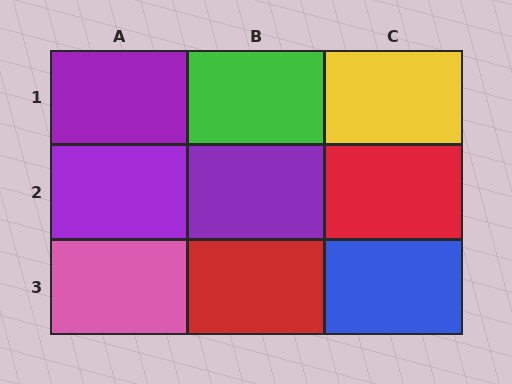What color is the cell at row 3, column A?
Pink.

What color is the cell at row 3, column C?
Blue.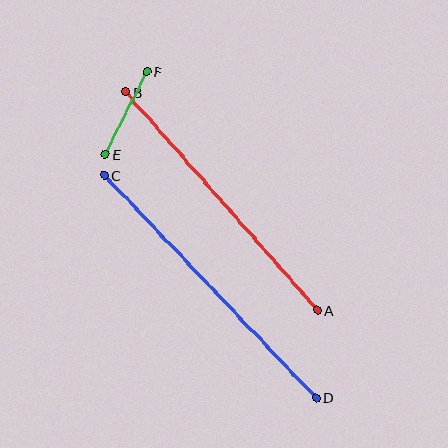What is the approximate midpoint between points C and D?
The midpoint is at approximately (210, 286) pixels.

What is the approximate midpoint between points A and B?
The midpoint is at approximately (221, 201) pixels.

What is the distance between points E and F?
The distance is approximately 93 pixels.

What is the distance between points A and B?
The distance is approximately 290 pixels.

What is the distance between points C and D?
The distance is approximately 307 pixels.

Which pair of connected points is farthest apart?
Points C and D are farthest apart.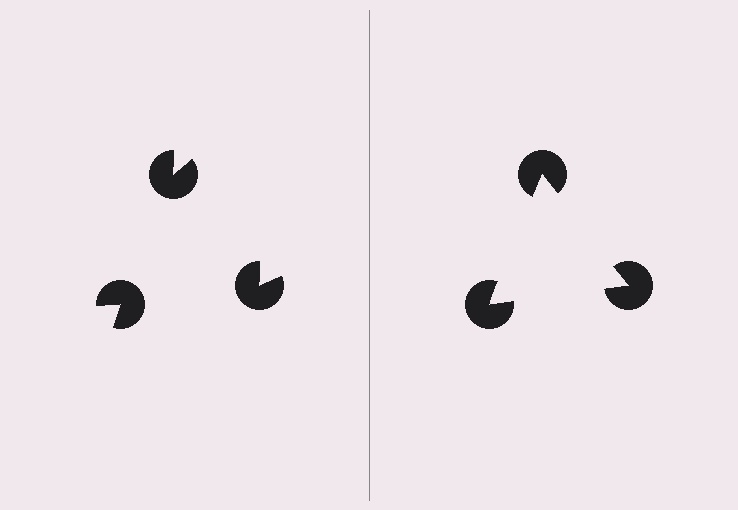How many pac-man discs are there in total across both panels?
6 — 3 on each side.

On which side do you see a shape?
An illusory triangle appears on the right side. On the left side the wedge cuts are rotated, so no coherent shape forms.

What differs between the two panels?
The pac-man discs are positioned identically on both sides; only the wedge orientations differ. On the right they align to a triangle; on the left they are misaligned.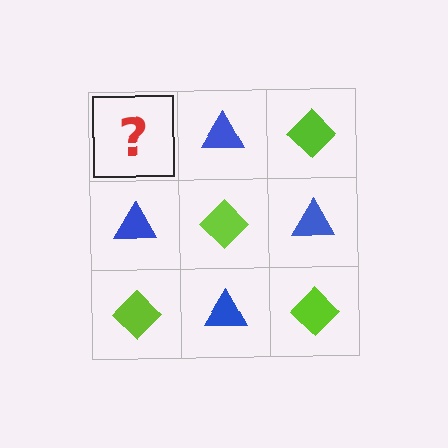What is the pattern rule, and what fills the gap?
The rule is that it alternates lime diamond and blue triangle in a checkerboard pattern. The gap should be filled with a lime diamond.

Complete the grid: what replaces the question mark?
The question mark should be replaced with a lime diamond.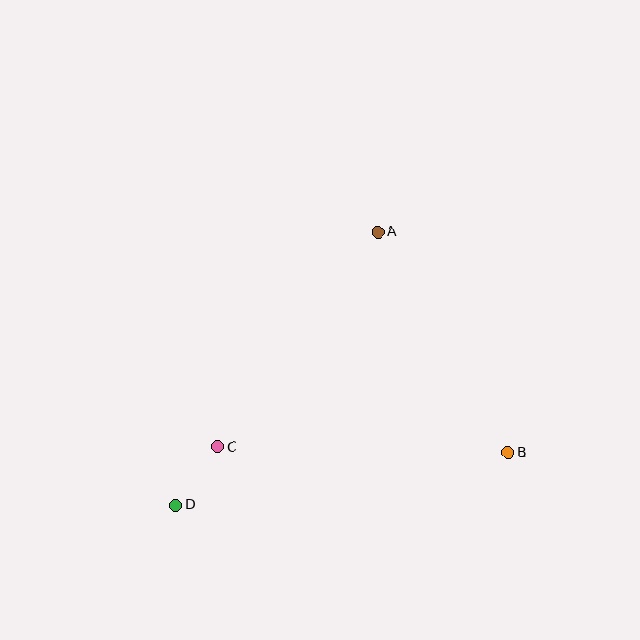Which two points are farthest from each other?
Points A and D are farthest from each other.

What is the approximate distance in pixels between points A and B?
The distance between A and B is approximately 256 pixels.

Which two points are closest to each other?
Points C and D are closest to each other.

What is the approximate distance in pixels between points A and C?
The distance between A and C is approximately 268 pixels.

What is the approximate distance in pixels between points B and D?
The distance between B and D is approximately 337 pixels.